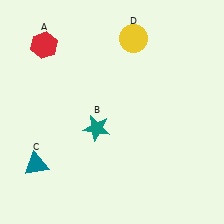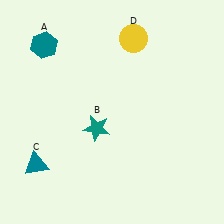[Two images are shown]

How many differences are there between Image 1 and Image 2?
There is 1 difference between the two images.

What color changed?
The hexagon (A) changed from red in Image 1 to teal in Image 2.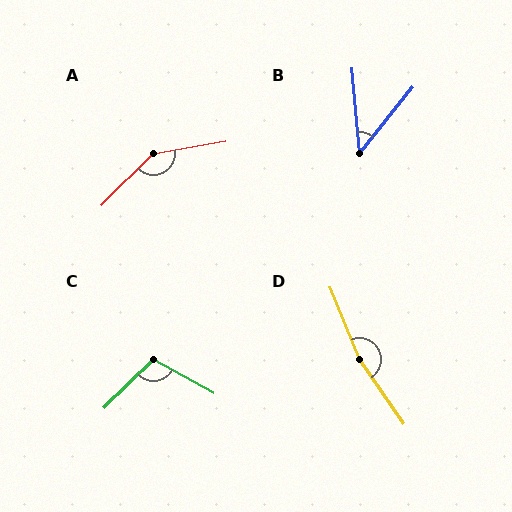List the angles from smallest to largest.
B (44°), C (106°), A (145°), D (167°).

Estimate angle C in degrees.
Approximately 106 degrees.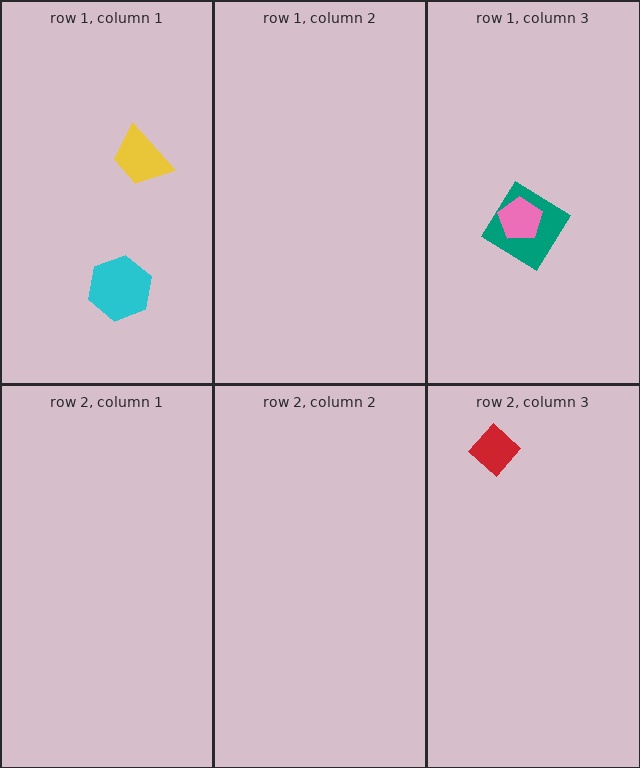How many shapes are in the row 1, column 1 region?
2.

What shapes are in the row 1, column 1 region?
The yellow trapezoid, the cyan hexagon.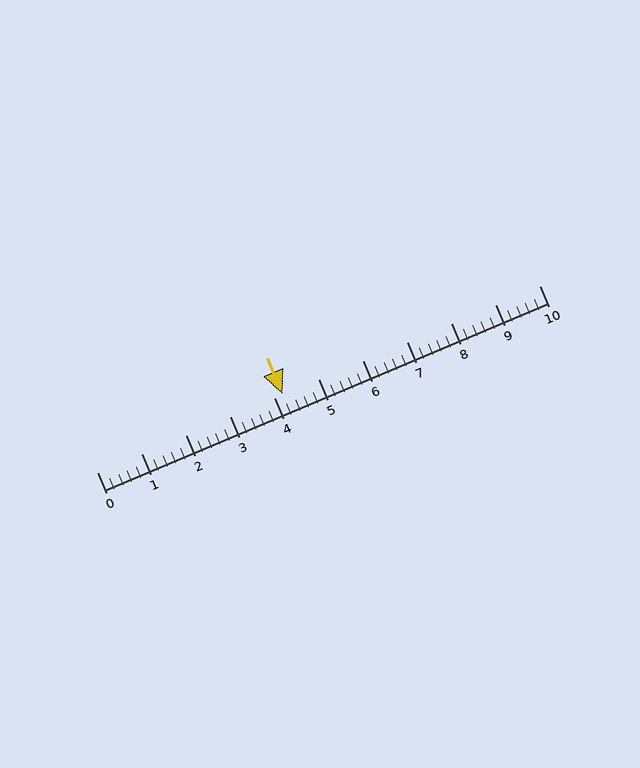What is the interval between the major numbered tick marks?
The major tick marks are spaced 1 units apart.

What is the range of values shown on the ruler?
The ruler shows values from 0 to 10.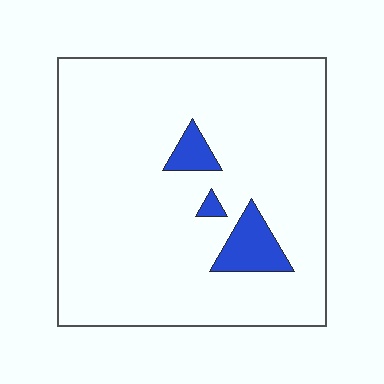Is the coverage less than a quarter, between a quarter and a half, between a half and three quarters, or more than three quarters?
Less than a quarter.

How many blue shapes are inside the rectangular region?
3.